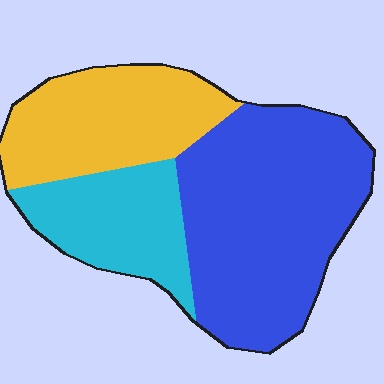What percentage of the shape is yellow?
Yellow covers about 30% of the shape.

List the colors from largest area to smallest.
From largest to smallest: blue, yellow, cyan.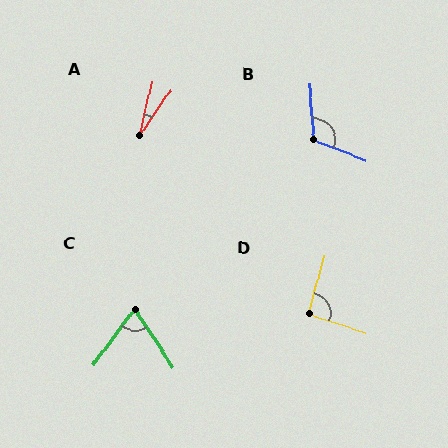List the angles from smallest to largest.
A (22°), C (70°), D (93°), B (117°).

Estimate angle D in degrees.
Approximately 93 degrees.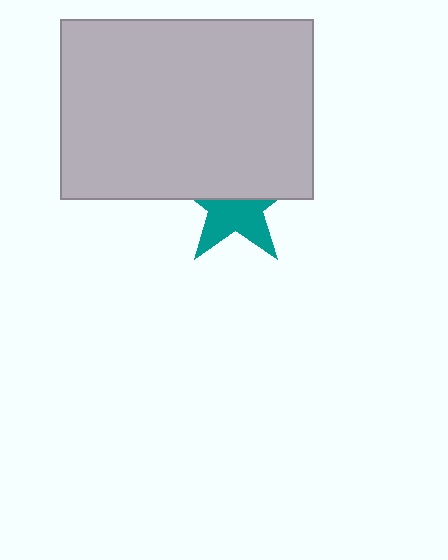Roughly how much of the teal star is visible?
About half of it is visible (roughly 49%).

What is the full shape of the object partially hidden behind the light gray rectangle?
The partially hidden object is a teal star.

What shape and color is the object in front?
The object in front is a light gray rectangle.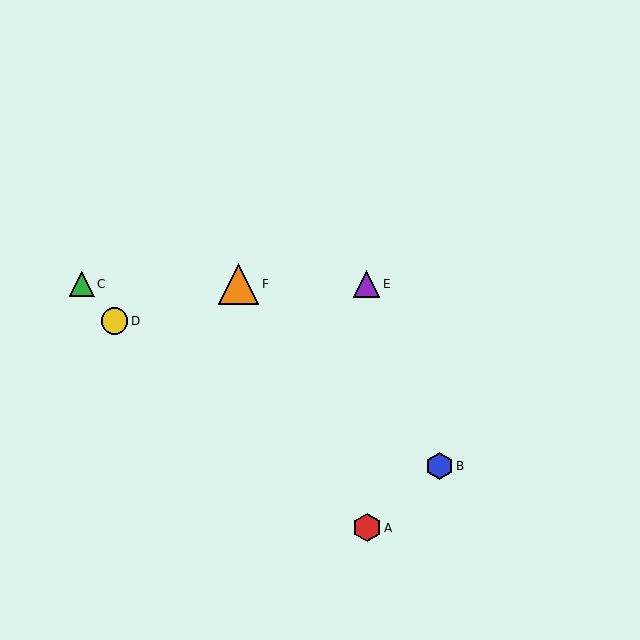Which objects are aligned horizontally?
Objects C, E, F are aligned horizontally.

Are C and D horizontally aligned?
No, C is at y≈284 and D is at y≈321.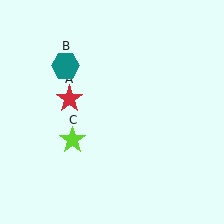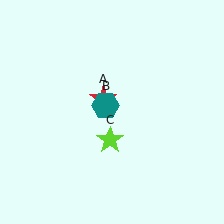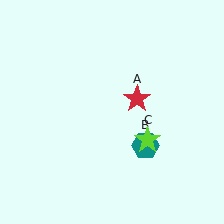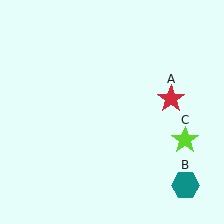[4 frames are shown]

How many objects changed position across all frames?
3 objects changed position: red star (object A), teal hexagon (object B), lime star (object C).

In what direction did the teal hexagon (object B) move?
The teal hexagon (object B) moved down and to the right.